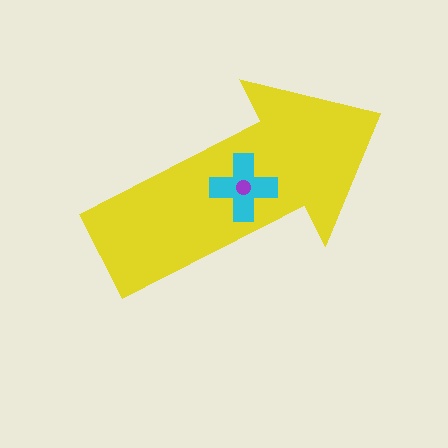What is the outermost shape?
The yellow arrow.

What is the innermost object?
The purple circle.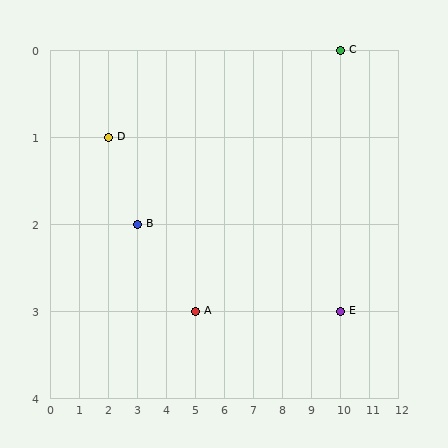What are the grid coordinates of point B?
Point B is at grid coordinates (3, 2).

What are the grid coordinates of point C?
Point C is at grid coordinates (10, 0).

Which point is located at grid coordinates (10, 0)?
Point C is at (10, 0).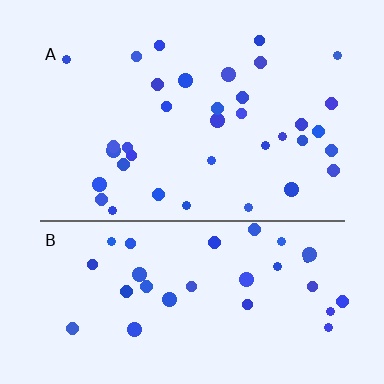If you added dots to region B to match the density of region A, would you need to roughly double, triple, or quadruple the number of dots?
Approximately double.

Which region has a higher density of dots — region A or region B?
A (the top).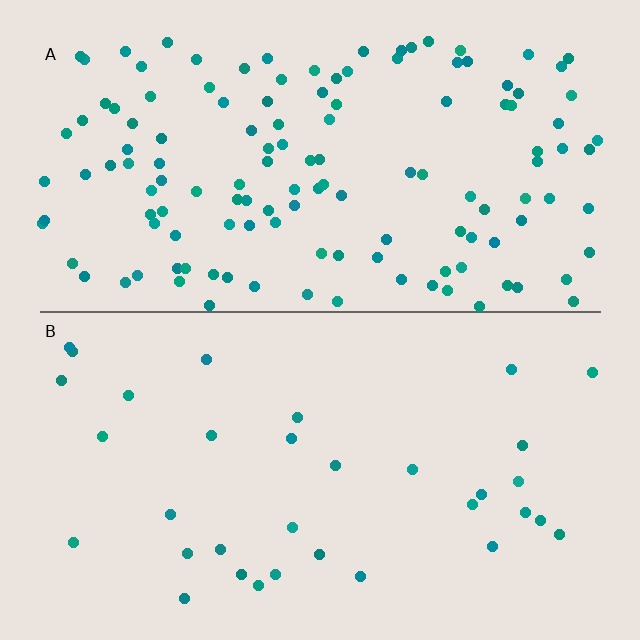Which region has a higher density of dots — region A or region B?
A (the top).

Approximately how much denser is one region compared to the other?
Approximately 4.0× — region A over region B.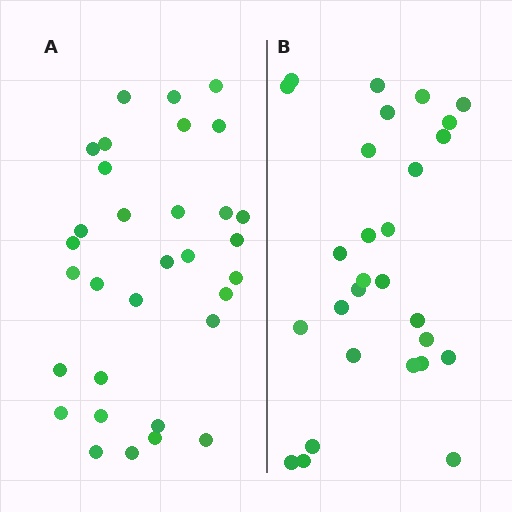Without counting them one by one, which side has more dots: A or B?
Region A (the left region) has more dots.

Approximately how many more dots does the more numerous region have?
Region A has about 4 more dots than region B.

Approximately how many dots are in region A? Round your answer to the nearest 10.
About 30 dots. (The exact count is 32, which rounds to 30.)